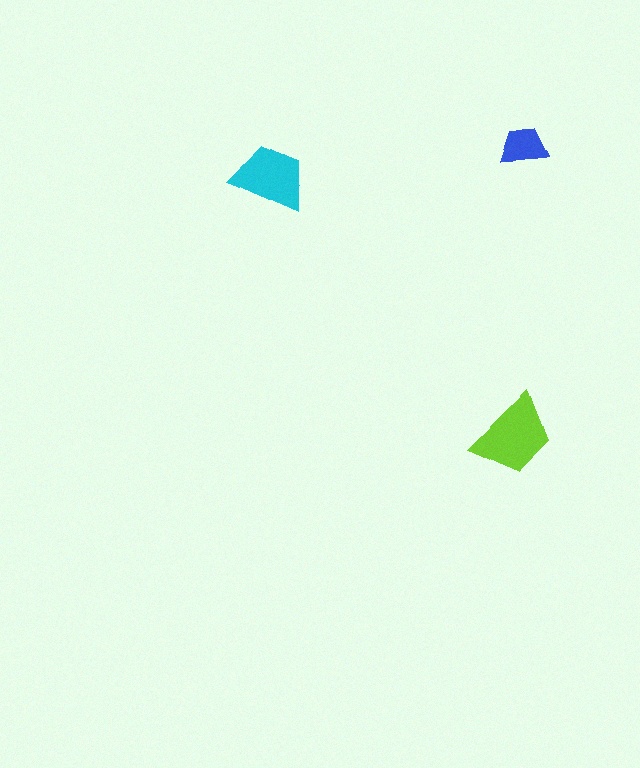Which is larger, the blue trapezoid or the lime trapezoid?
The lime one.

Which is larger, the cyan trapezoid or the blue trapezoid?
The cyan one.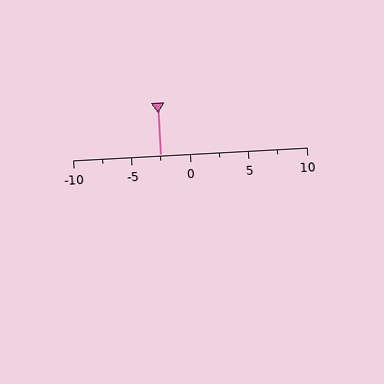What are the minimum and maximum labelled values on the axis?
The axis runs from -10 to 10.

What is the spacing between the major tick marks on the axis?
The major ticks are spaced 5 apart.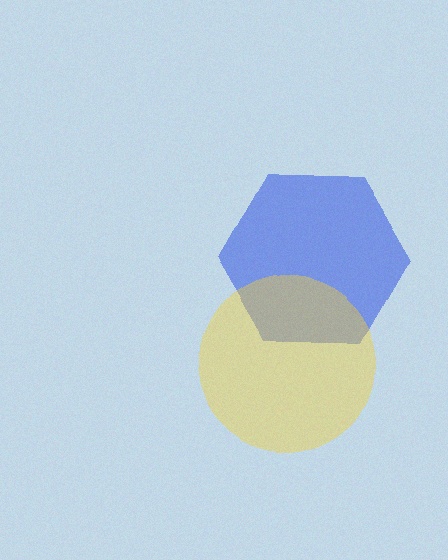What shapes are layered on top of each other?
The layered shapes are: a blue hexagon, a yellow circle.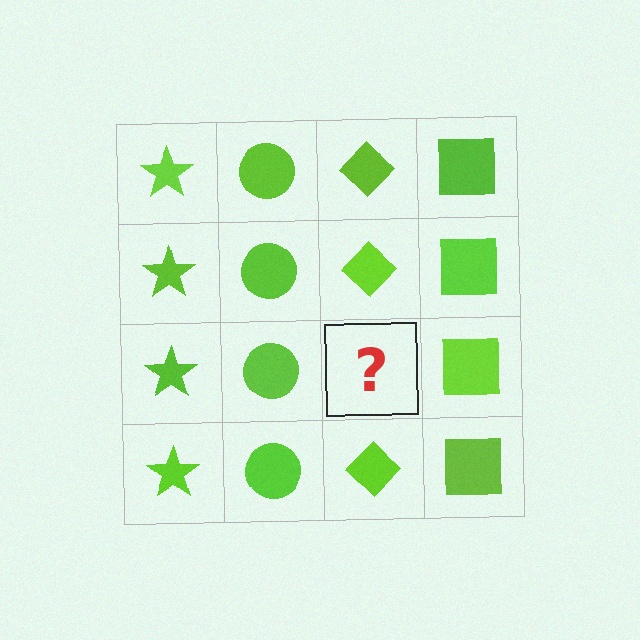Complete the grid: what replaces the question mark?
The question mark should be replaced with a lime diamond.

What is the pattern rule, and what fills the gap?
The rule is that each column has a consistent shape. The gap should be filled with a lime diamond.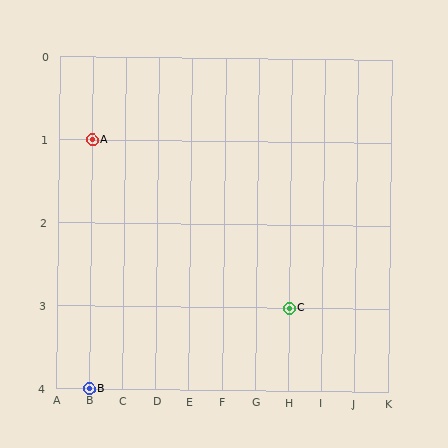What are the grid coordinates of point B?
Point B is at grid coordinates (B, 4).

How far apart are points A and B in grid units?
Points A and B are 3 rows apart.